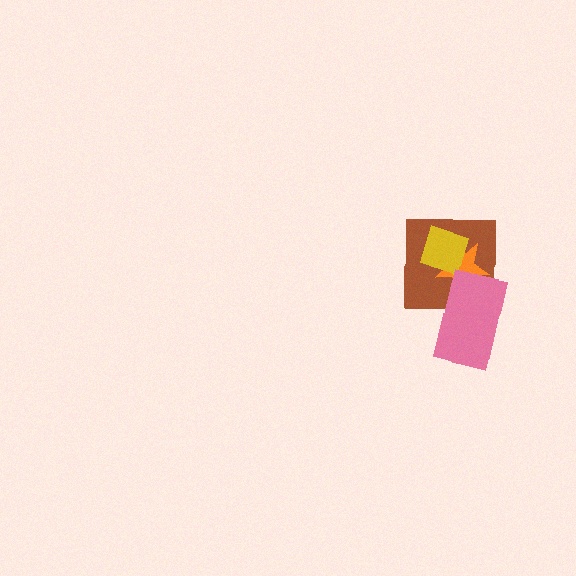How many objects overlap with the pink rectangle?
2 objects overlap with the pink rectangle.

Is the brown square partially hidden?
Yes, it is partially covered by another shape.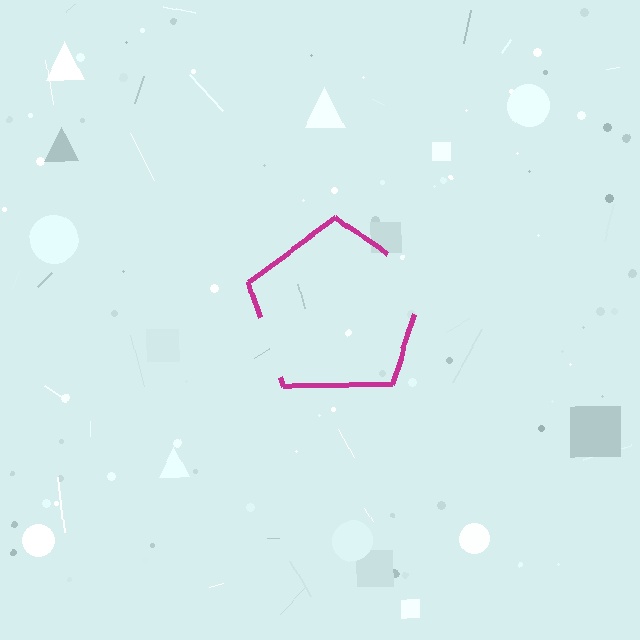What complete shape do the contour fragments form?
The contour fragments form a pentagon.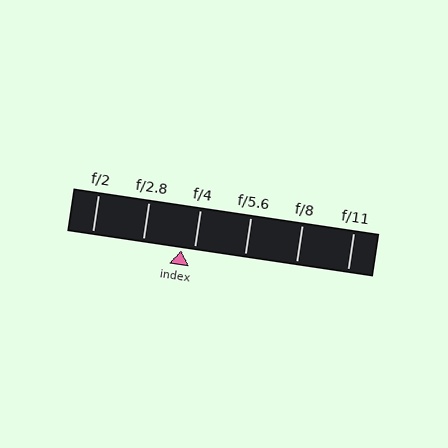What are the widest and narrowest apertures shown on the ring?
The widest aperture shown is f/2 and the narrowest is f/11.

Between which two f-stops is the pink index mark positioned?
The index mark is between f/2.8 and f/4.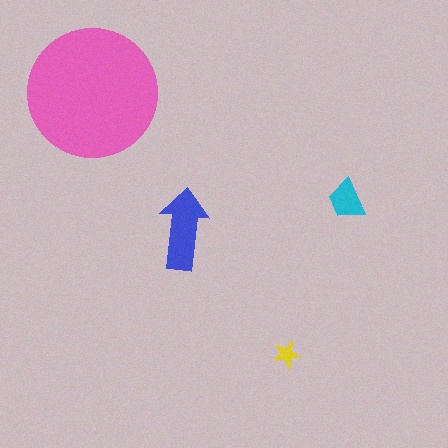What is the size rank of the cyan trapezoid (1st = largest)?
3rd.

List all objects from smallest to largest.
The yellow star, the cyan trapezoid, the blue arrow, the pink circle.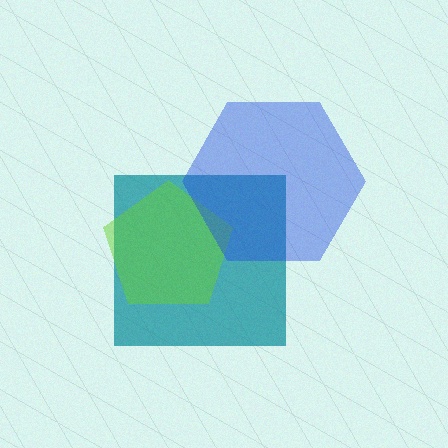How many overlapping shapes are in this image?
There are 3 overlapping shapes in the image.